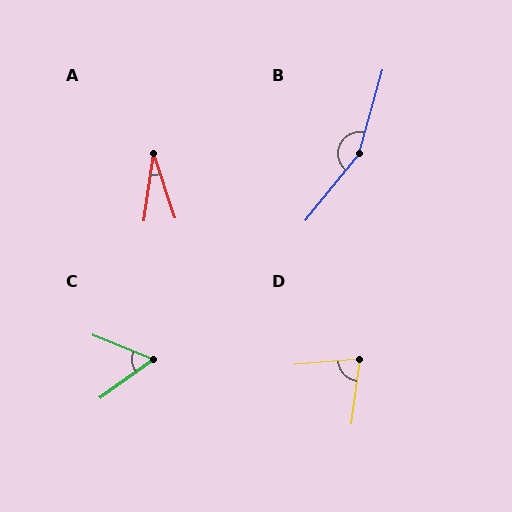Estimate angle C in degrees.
Approximately 57 degrees.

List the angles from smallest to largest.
A (26°), C (57°), D (78°), B (156°).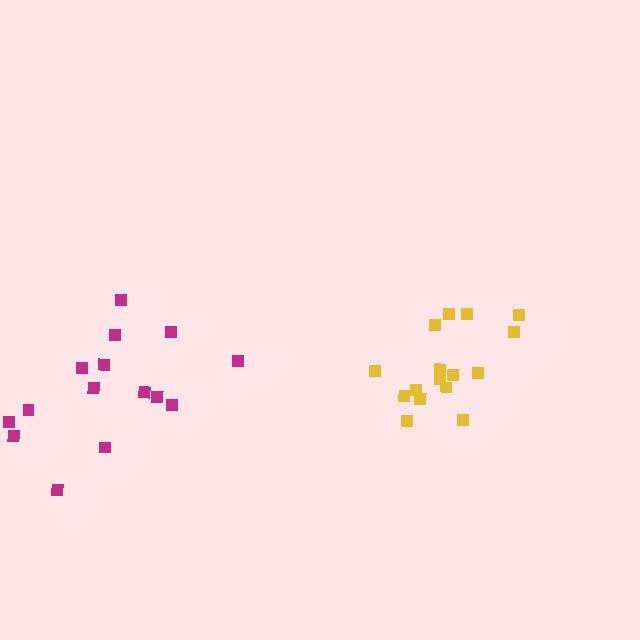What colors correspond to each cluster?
The clusters are colored: yellow, magenta.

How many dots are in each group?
Group 1: 16 dots, Group 2: 15 dots (31 total).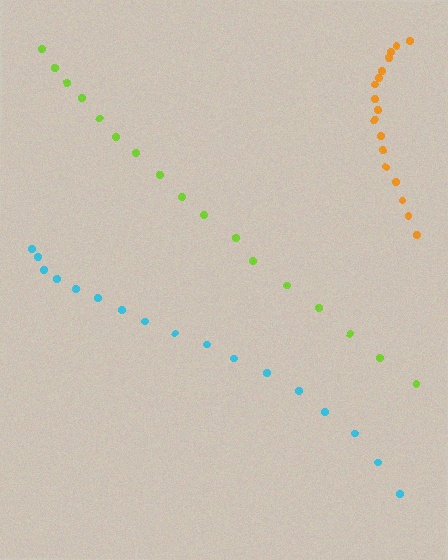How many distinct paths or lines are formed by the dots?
There are 3 distinct paths.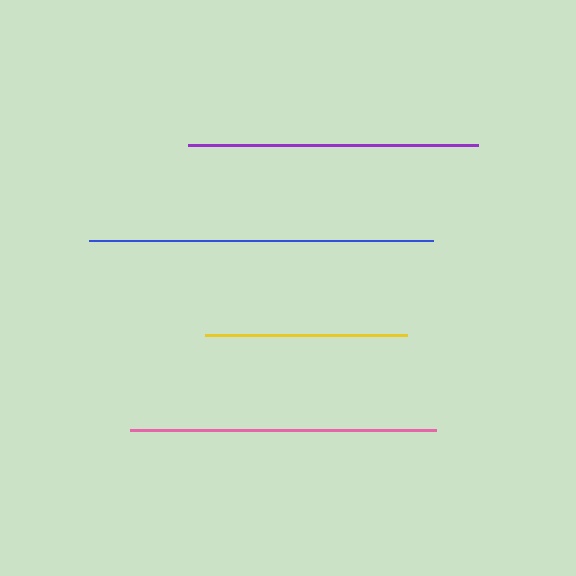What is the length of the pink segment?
The pink segment is approximately 306 pixels long.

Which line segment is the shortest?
The yellow line is the shortest at approximately 202 pixels.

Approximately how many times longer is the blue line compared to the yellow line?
The blue line is approximately 1.7 times the length of the yellow line.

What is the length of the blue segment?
The blue segment is approximately 344 pixels long.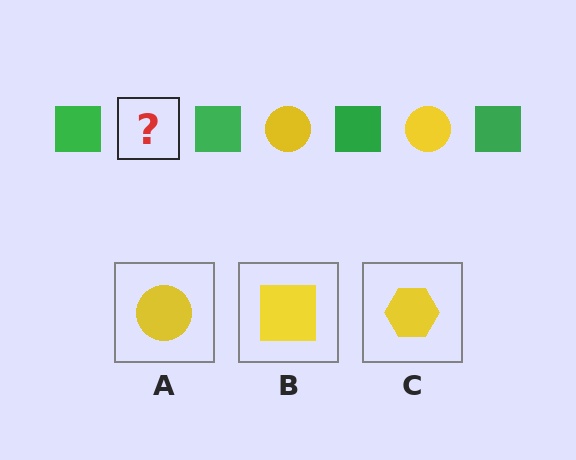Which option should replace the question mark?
Option A.